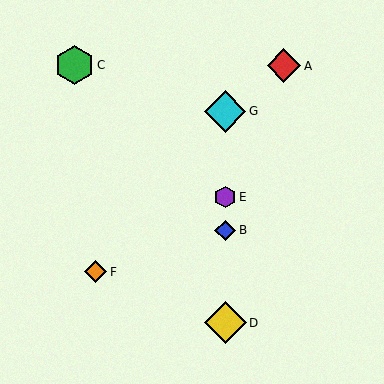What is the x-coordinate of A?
Object A is at x≈284.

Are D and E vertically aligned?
Yes, both are at x≈225.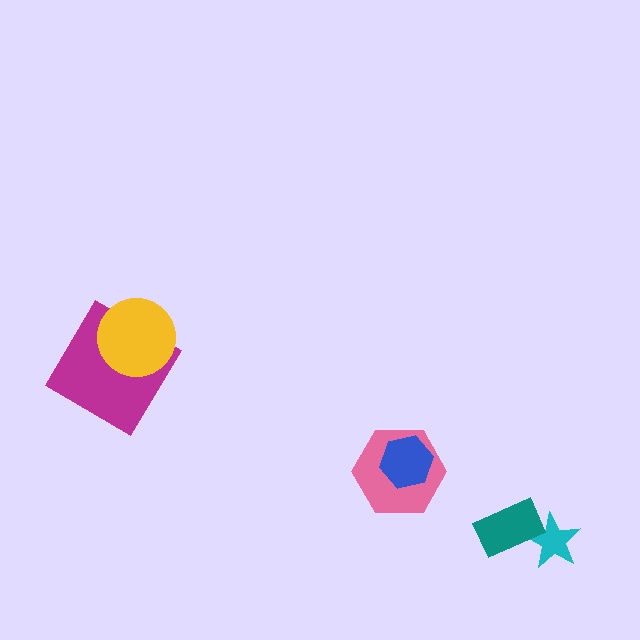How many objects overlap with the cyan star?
1 object overlaps with the cyan star.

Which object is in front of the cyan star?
The teal rectangle is in front of the cyan star.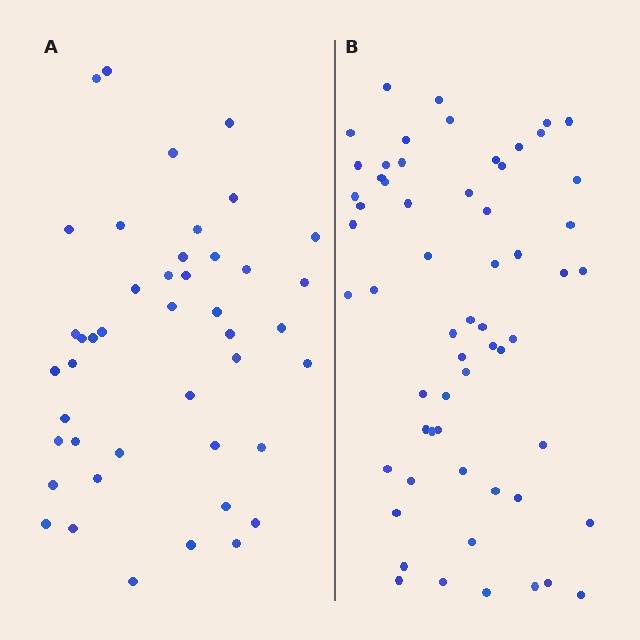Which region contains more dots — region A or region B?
Region B (the right region) has more dots.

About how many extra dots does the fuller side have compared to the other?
Region B has approximately 15 more dots than region A.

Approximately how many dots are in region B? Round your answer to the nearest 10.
About 60 dots.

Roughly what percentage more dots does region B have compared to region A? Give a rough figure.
About 35% more.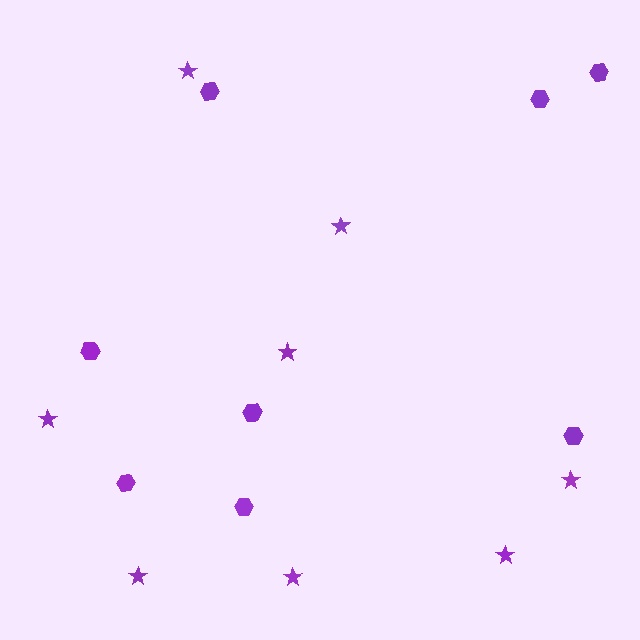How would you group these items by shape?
There are 2 groups: one group of stars (8) and one group of hexagons (8).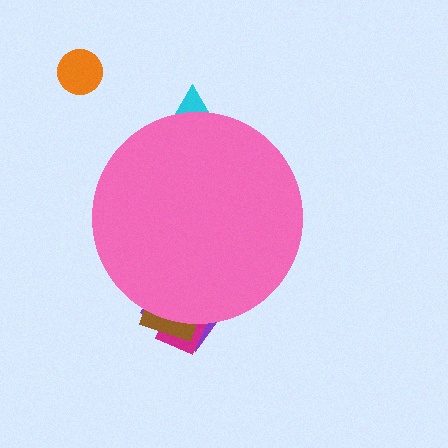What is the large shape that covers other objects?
A pink circle.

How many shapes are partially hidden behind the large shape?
4 shapes are partially hidden.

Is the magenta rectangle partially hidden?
Yes, the magenta rectangle is partially hidden behind the pink circle.